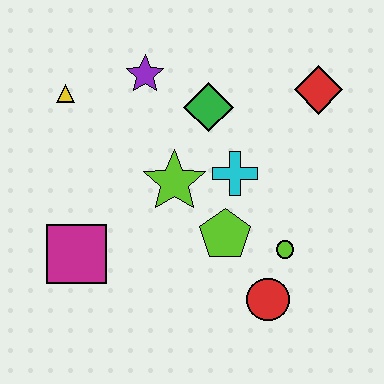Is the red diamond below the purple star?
Yes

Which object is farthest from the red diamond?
The magenta square is farthest from the red diamond.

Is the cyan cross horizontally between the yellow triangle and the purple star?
No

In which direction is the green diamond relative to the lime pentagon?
The green diamond is above the lime pentagon.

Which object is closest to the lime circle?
The red circle is closest to the lime circle.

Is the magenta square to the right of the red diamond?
No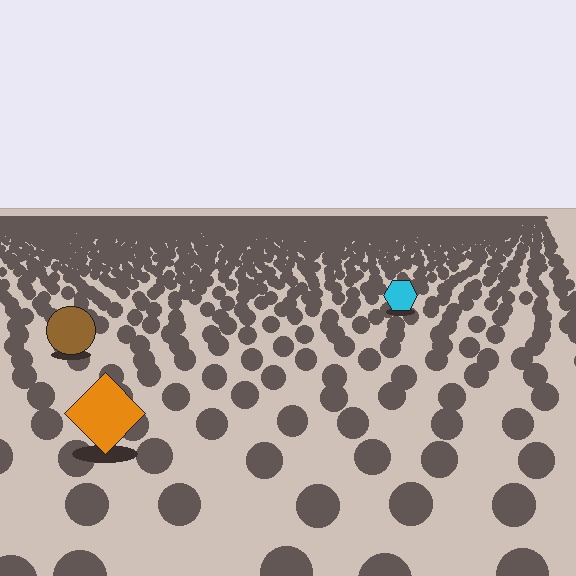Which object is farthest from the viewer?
The cyan hexagon is farthest from the viewer. It appears smaller and the ground texture around it is denser.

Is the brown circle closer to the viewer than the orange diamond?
No. The orange diamond is closer — you can tell from the texture gradient: the ground texture is coarser near it.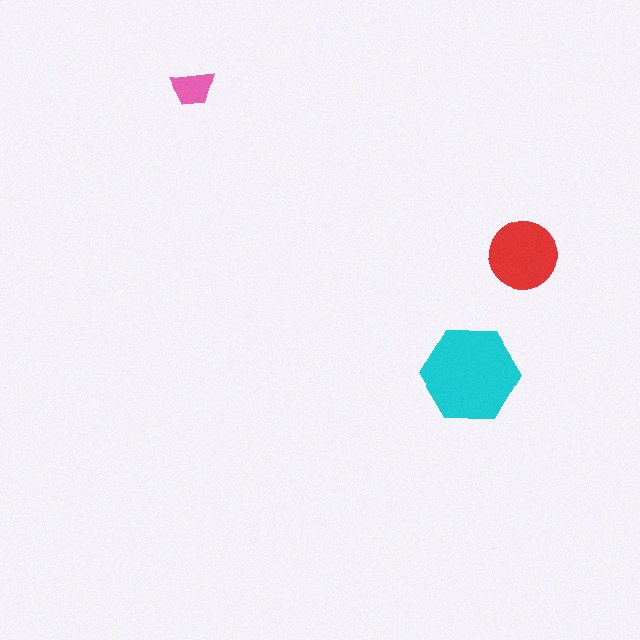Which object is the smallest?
The pink trapezoid.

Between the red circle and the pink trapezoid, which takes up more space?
The red circle.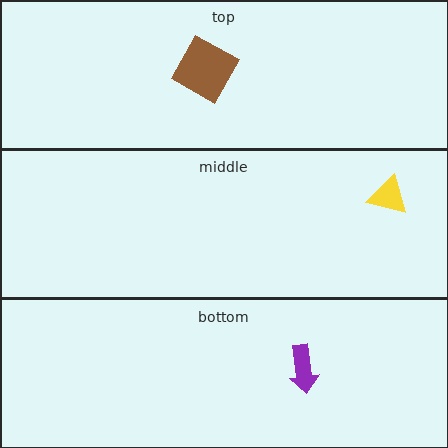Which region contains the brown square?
The top region.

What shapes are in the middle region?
The yellow triangle.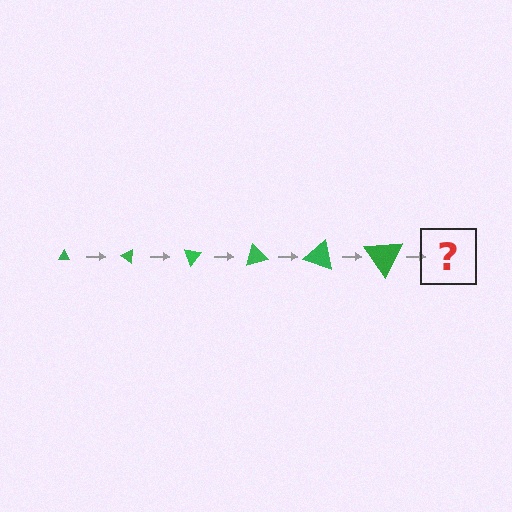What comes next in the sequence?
The next element should be a triangle, larger than the previous one and rotated 210 degrees from the start.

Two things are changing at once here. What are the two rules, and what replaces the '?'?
The two rules are that the triangle grows larger each step and it rotates 35 degrees each step. The '?' should be a triangle, larger than the previous one and rotated 210 degrees from the start.